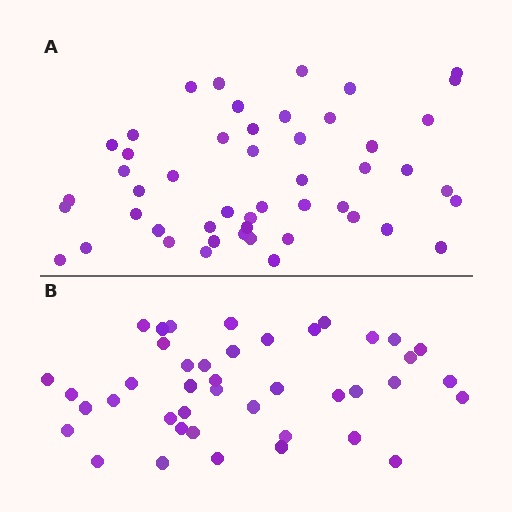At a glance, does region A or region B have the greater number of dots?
Region A (the top region) has more dots.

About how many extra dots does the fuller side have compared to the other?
Region A has roughly 8 or so more dots than region B.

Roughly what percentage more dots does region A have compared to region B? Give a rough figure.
About 15% more.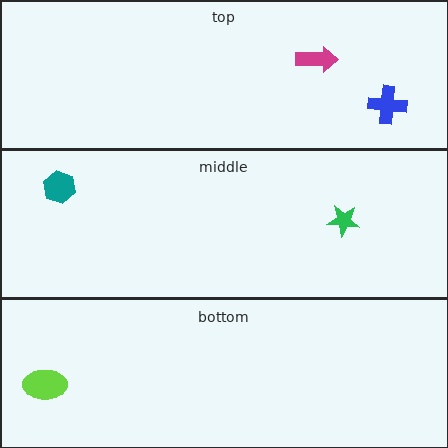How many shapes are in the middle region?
2.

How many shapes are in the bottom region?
1.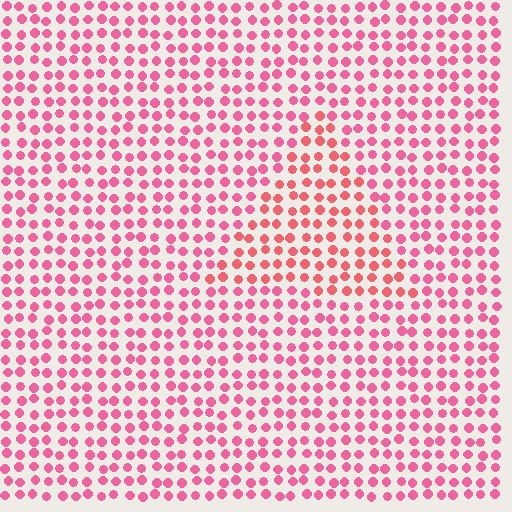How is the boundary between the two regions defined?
The boundary is defined purely by a slight shift in hue (about 21 degrees). Spacing, size, and orientation are identical on both sides.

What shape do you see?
I see a triangle.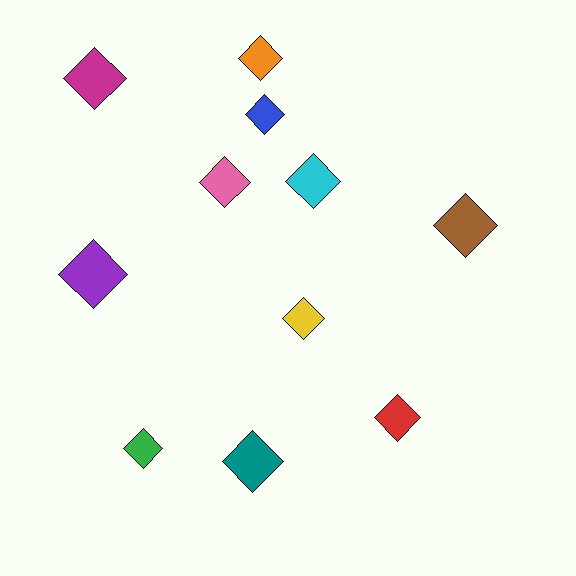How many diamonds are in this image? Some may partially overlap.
There are 11 diamonds.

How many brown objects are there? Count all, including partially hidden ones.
There is 1 brown object.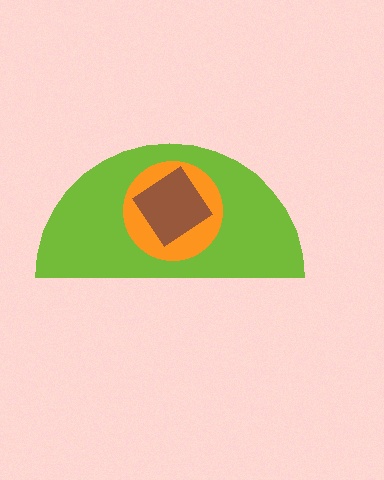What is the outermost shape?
The lime semicircle.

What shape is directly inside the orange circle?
The brown diamond.